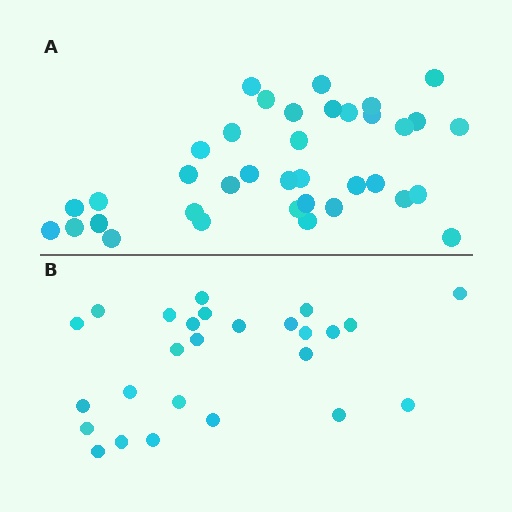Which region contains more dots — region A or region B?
Region A (the top region) has more dots.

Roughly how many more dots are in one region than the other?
Region A has roughly 12 or so more dots than region B.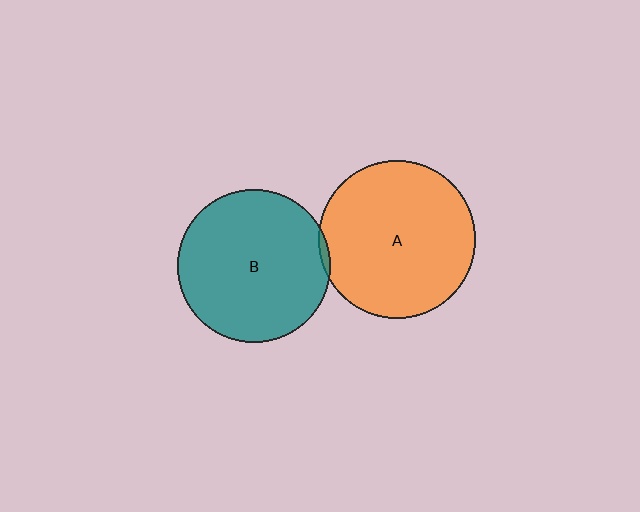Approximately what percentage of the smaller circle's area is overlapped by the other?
Approximately 5%.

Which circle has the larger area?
Circle A (orange).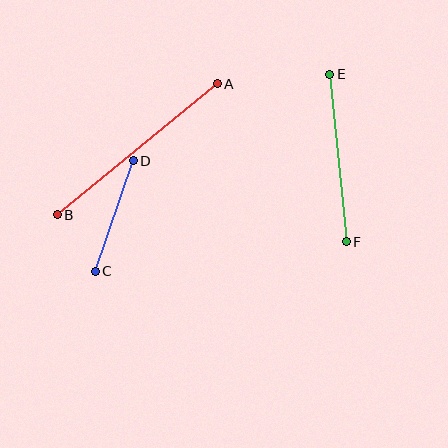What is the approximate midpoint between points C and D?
The midpoint is at approximately (114, 216) pixels.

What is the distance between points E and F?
The distance is approximately 168 pixels.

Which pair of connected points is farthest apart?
Points A and B are farthest apart.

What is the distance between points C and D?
The distance is approximately 117 pixels.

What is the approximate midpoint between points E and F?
The midpoint is at approximately (338, 158) pixels.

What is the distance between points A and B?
The distance is approximately 206 pixels.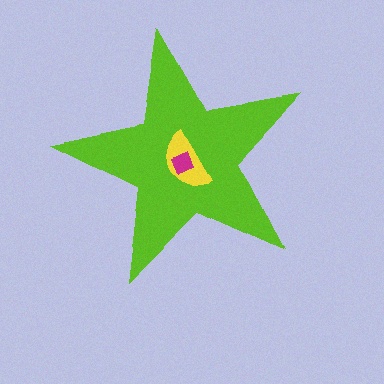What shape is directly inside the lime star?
The yellow semicircle.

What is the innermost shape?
The magenta diamond.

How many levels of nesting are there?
3.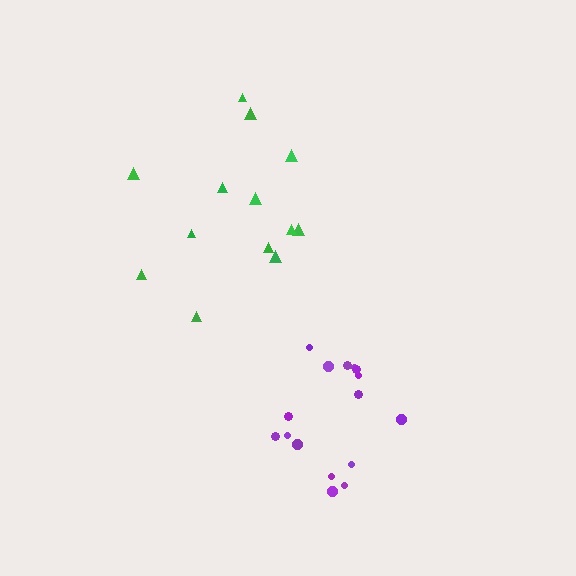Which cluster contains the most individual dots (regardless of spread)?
Purple (16).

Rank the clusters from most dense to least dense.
purple, green.